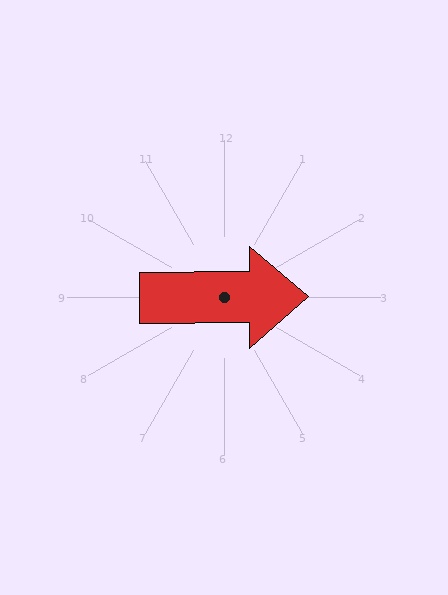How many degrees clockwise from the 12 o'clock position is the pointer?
Approximately 90 degrees.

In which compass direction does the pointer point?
East.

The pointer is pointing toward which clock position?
Roughly 3 o'clock.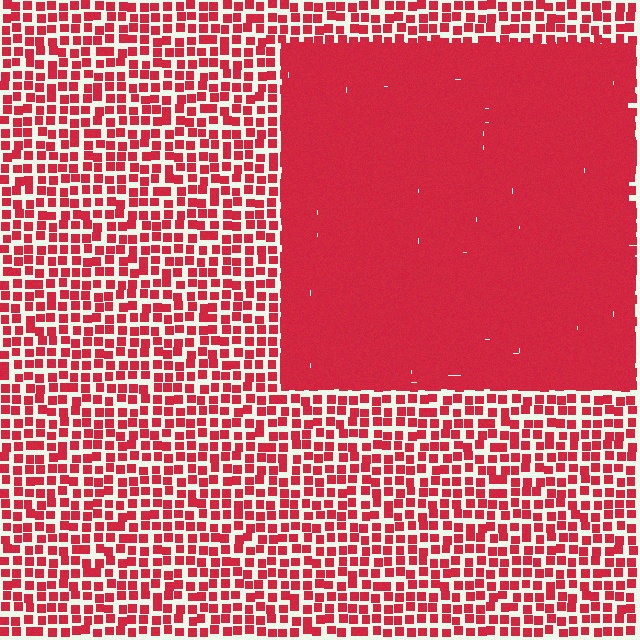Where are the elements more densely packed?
The elements are more densely packed inside the rectangle boundary.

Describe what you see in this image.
The image contains small red elements arranged at two different densities. A rectangle-shaped region is visible where the elements are more densely packed than the surrounding area.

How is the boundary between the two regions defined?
The boundary is defined by a change in element density (approximately 2.6x ratio). All elements are the same color, size, and shape.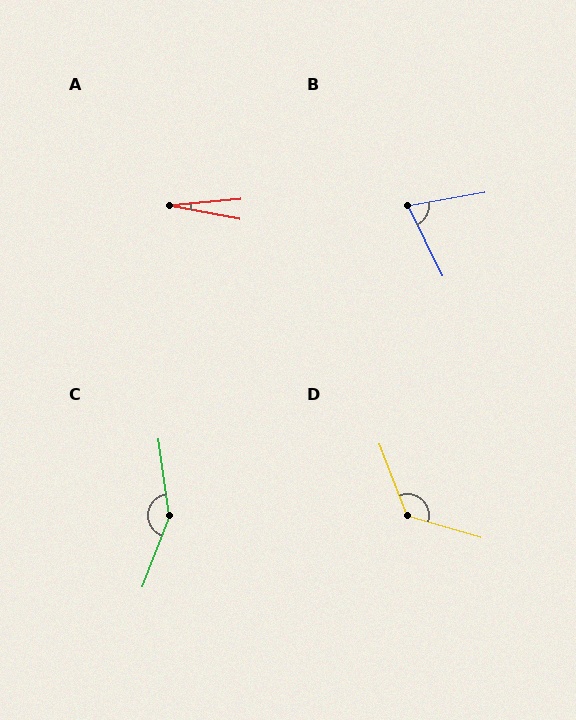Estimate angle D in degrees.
Approximately 127 degrees.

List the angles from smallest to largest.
A (16°), B (74°), D (127°), C (151°).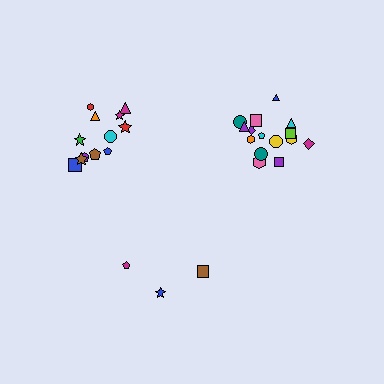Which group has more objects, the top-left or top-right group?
The top-right group.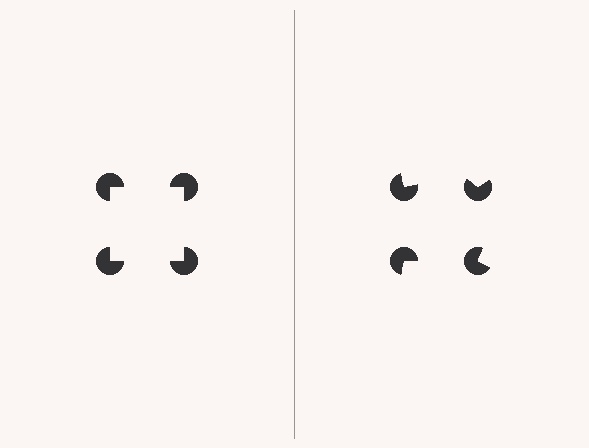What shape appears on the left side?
An illusory square.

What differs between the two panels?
The pac-man discs are positioned identically on both sides; only the wedge orientations differ. On the left they align to a square; on the right they are misaligned.